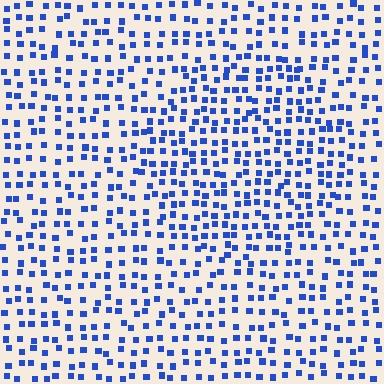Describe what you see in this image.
The image contains small blue elements arranged at two different densities. A circle-shaped region is visible where the elements are more densely packed than the surrounding area.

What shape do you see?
I see a circle.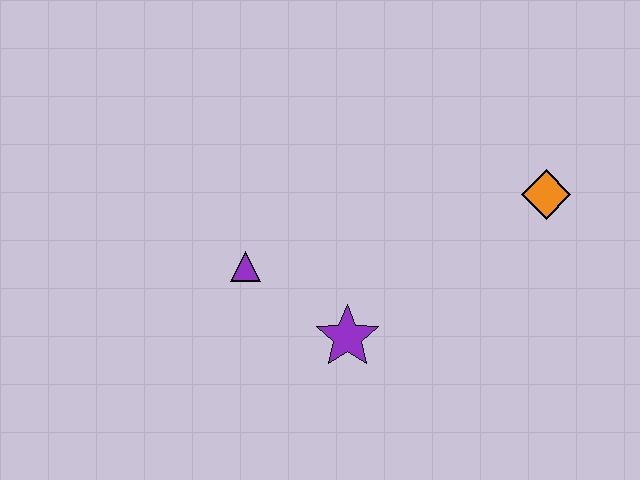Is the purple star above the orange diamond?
No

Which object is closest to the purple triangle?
The purple star is closest to the purple triangle.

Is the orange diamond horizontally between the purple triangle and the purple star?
No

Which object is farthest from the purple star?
The orange diamond is farthest from the purple star.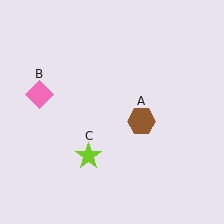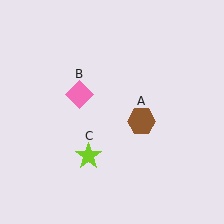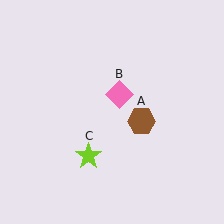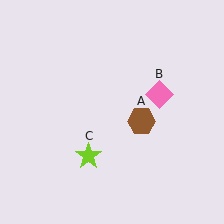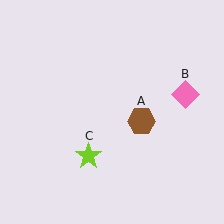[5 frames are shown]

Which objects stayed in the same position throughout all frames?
Brown hexagon (object A) and lime star (object C) remained stationary.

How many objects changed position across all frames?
1 object changed position: pink diamond (object B).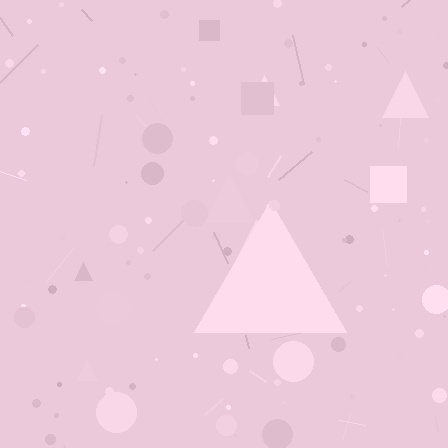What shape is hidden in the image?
A triangle is hidden in the image.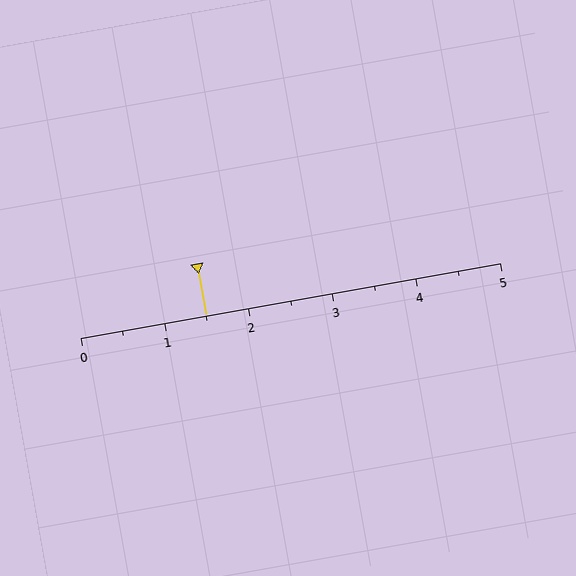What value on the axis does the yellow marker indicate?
The marker indicates approximately 1.5.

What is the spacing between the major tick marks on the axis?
The major ticks are spaced 1 apart.